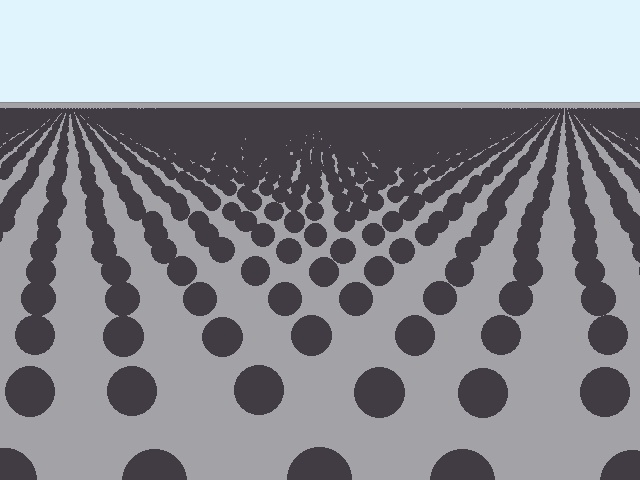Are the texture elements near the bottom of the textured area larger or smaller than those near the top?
Larger. Near the bottom, elements are closer to the viewer and appear at a bigger on-screen size.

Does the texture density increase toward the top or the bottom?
Density increases toward the top.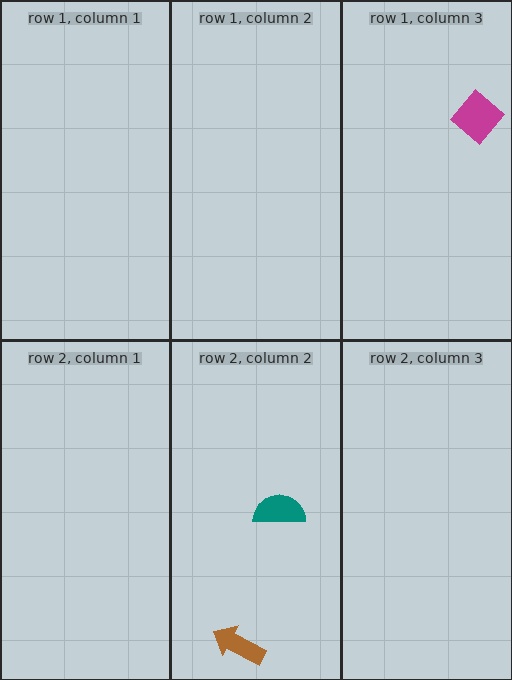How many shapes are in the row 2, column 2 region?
2.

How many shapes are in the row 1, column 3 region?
1.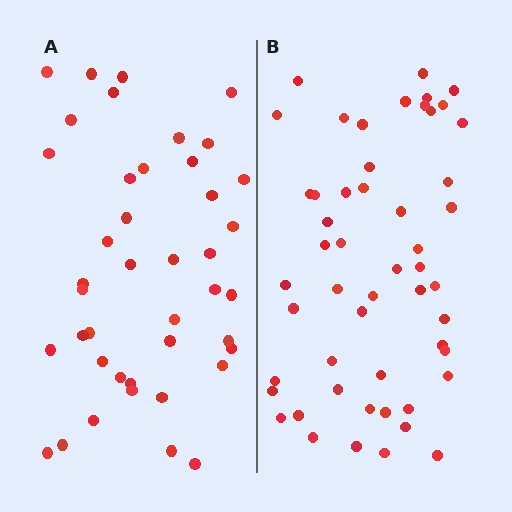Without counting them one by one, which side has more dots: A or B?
Region B (the right region) has more dots.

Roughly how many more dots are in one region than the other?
Region B has roughly 10 or so more dots than region A.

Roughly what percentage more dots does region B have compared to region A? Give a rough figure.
About 25% more.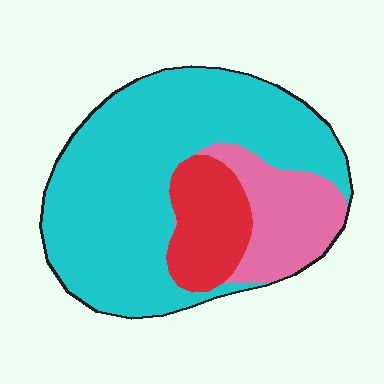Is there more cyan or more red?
Cyan.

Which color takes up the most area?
Cyan, at roughly 65%.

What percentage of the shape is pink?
Pink takes up about one sixth (1/6) of the shape.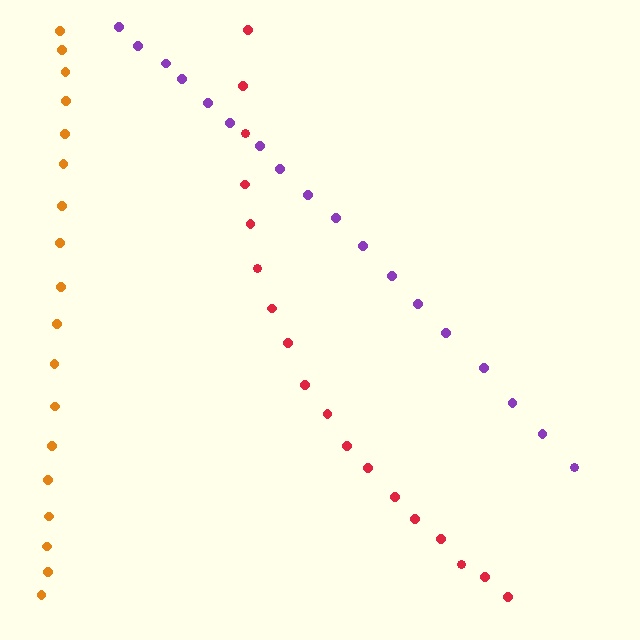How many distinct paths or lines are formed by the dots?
There are 3 distinct paths.